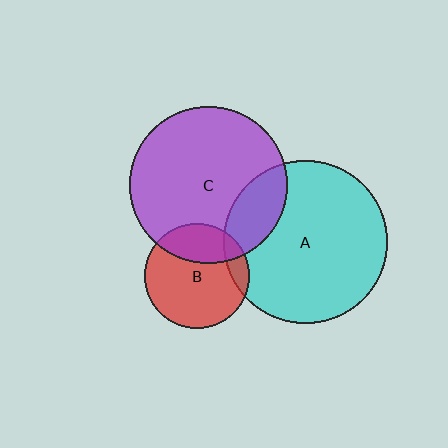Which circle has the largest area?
Circle A (cyan).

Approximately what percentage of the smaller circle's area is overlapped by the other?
Approximately 30%.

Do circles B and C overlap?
Yes.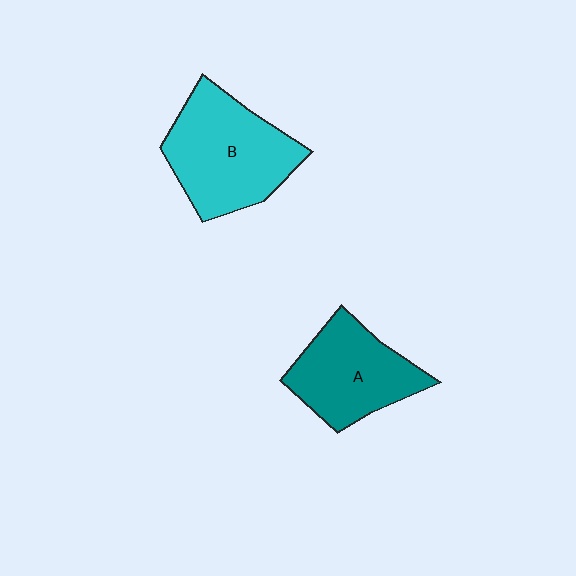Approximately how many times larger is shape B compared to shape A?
Approximately 1.2 times.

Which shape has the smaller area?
Shape A (teal).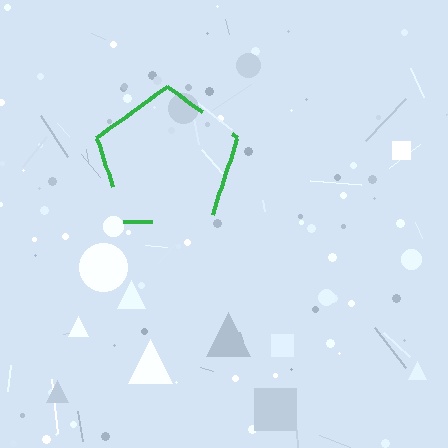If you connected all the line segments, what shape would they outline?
They would outline a pentagon.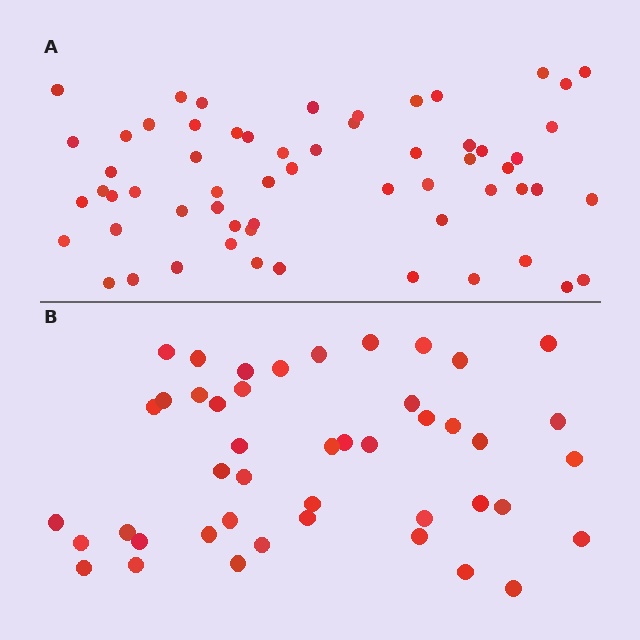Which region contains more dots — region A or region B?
Region A (the top region) has more dots.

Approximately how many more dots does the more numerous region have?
Region A has approximately 15 more dots than region B.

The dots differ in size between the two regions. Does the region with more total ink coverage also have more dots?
No. Region B has more total ink coverage because its dots are larger, but region A actually contains more individual dots. Total area can be misleading — the number of items is what matters here.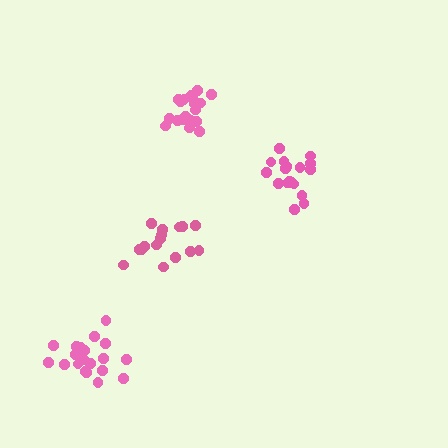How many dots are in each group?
Group 1: 20 dots, Group 2: 16 dots, Group 3: 18 dots, Group 4: 21 dots (75 total).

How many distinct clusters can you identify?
There are 4 distinct clusters.